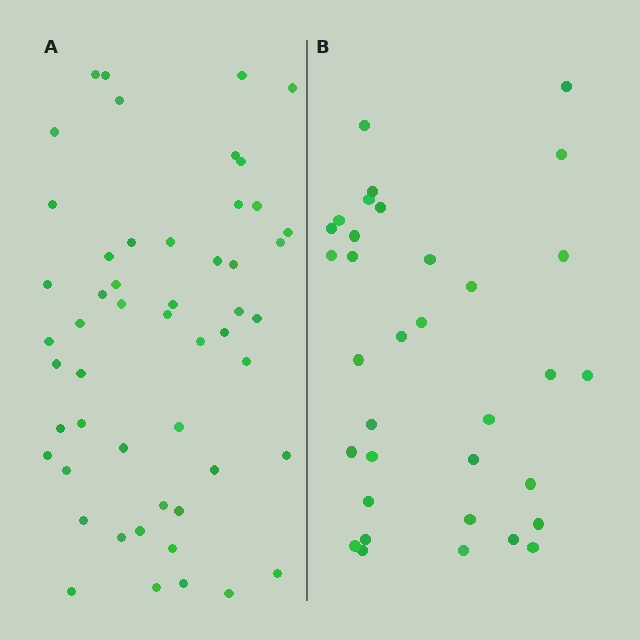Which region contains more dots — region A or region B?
Region A (the left region) has more dots.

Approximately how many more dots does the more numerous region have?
Region A has approximately 20 more dots than region B.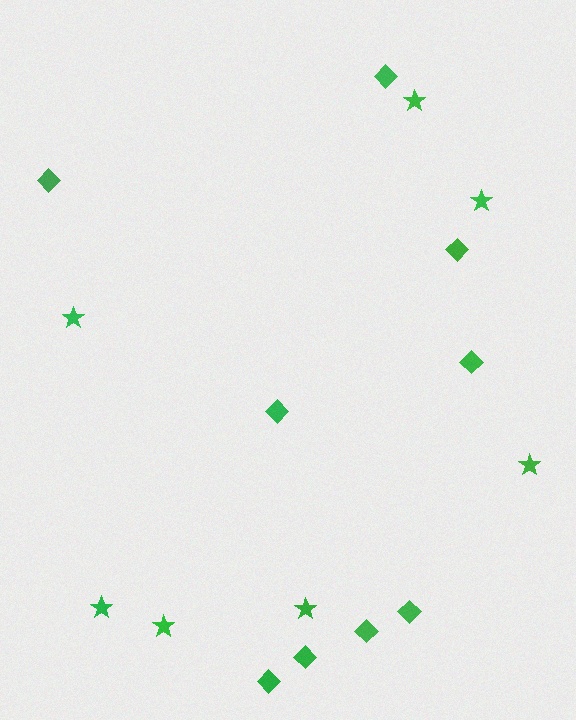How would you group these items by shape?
There are 2 groups: one group of stars (7) and one group of diamonds (9).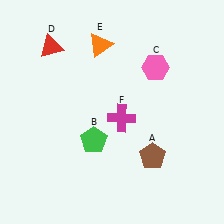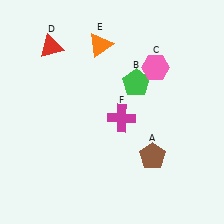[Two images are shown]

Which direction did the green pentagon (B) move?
The green pentagon (B) moved up.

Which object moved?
The green pentagon (B) moved up.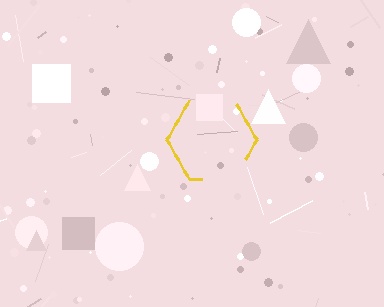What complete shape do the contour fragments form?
The contour fragments form a hexagon.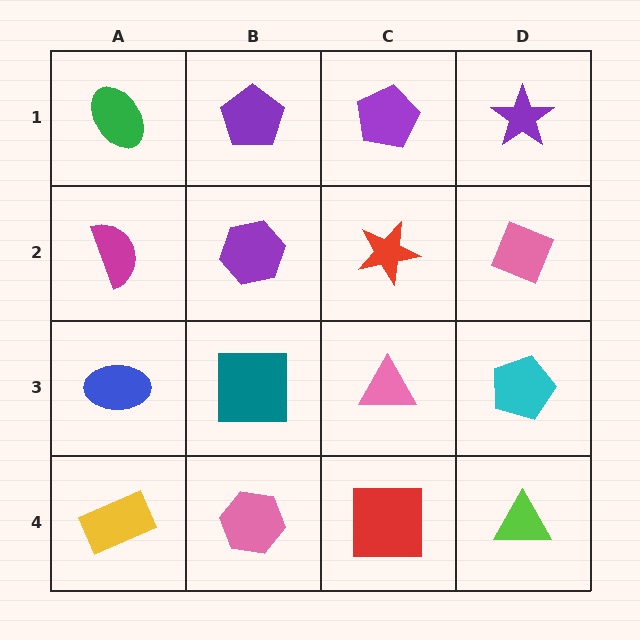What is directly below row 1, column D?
A pink diamond.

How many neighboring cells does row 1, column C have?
3.